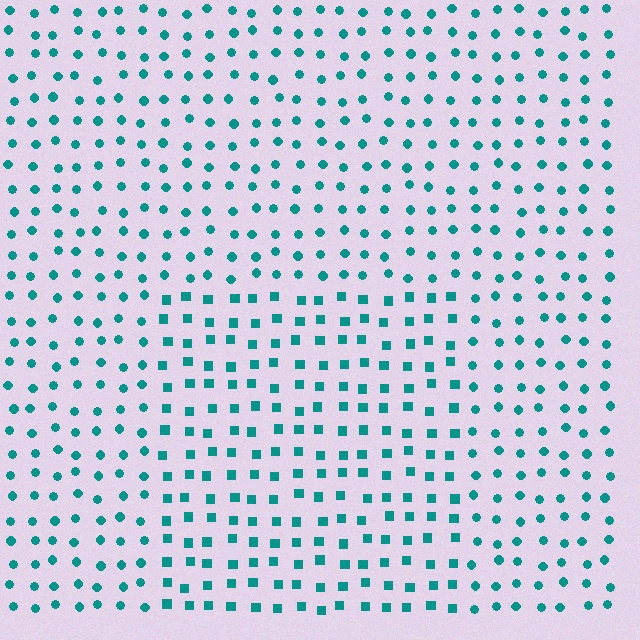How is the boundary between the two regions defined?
The boundary is defined by a change in element shape: squares inside vs. circles outside. All elements share the same color and spacing.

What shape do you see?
I see a rectangle.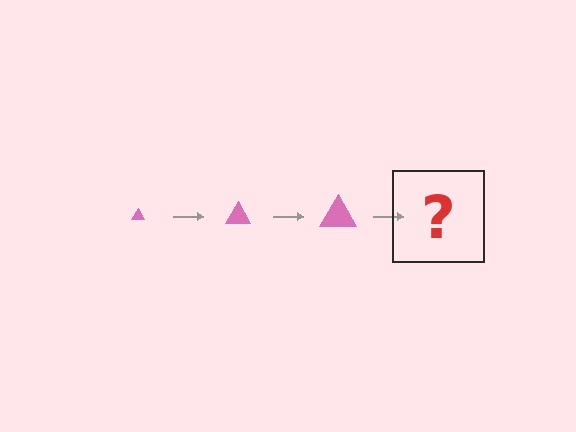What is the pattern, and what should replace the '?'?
The pattern is that the triangle gets progressively larger each step. The '?' should be a pink triangle, larger than the previous one.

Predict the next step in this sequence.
The next step is a pink triangle, larger than the previous one.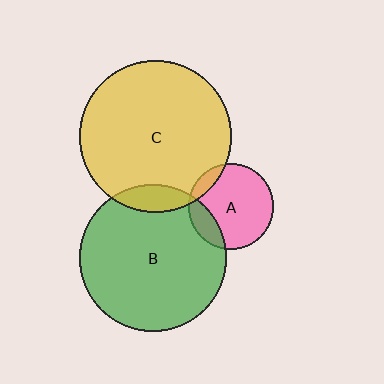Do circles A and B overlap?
Yes.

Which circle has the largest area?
Circle C (yellow).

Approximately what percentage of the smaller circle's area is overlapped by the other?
Approximately 15%.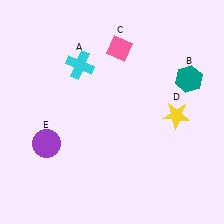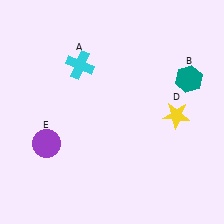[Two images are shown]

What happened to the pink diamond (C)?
The pink diamond (C) was removed in Image 2. It was in the top-right area of Image 1.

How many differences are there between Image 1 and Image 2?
There is 1 difference between the two images.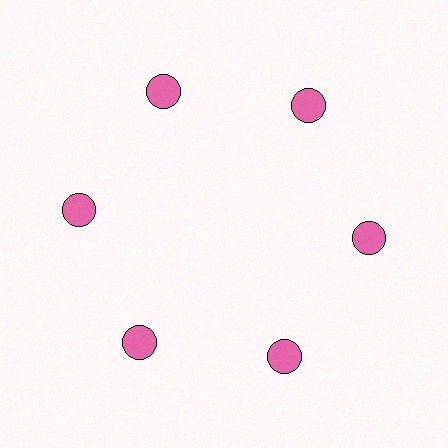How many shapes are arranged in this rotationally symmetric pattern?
There are 6 shapes, arranged in 6 groups of 1.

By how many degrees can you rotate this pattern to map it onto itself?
The pattern maps onto itself every 60 degrees of rotation.